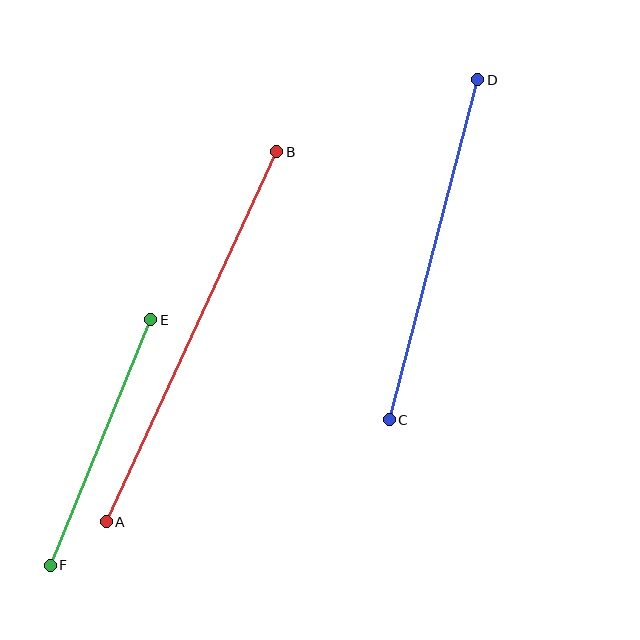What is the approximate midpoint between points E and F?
The midpoint is at approximately (100, 442) pixels.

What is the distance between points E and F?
The distance is approximately 265 pixels.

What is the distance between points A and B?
The distance is approximately 407 pixels.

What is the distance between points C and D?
The distance is approximately 351 pixels.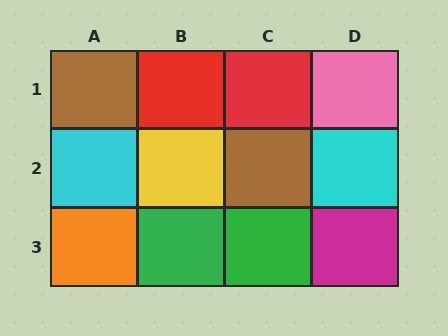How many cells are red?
2 cells are red.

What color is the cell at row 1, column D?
Pink.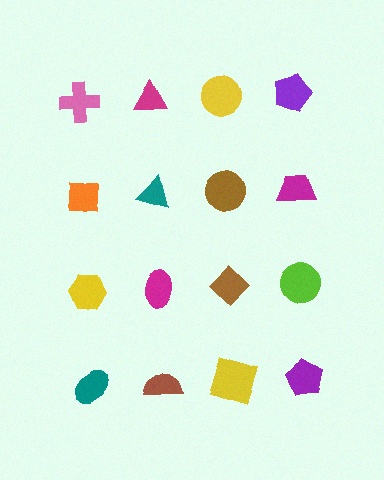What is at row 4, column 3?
A yellow square.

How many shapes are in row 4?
4 shapes.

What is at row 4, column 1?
A teal ellipse.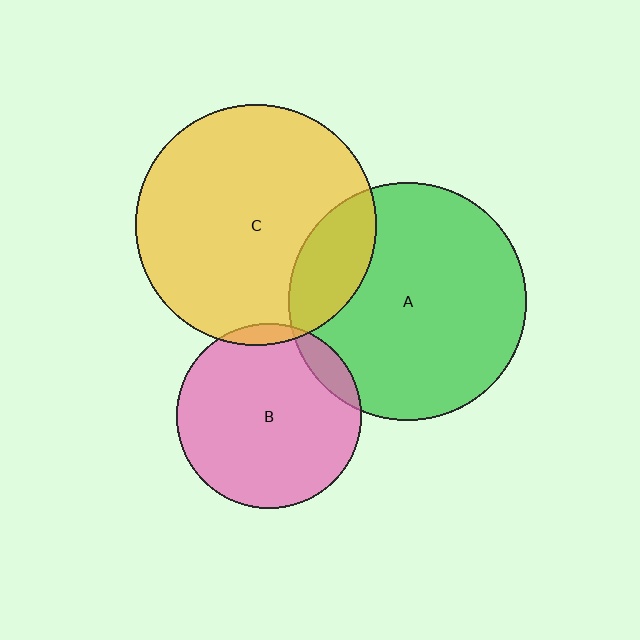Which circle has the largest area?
Circle C (yellow).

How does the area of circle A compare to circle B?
Approximately 1.7 times.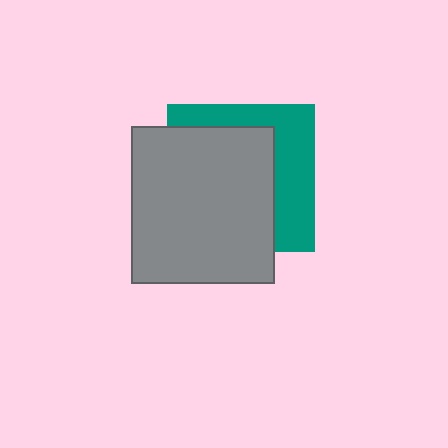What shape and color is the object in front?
The object in front is a gray rectangle.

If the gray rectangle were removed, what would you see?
You would see the complete teal square.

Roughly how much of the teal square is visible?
A small part of it is visible (roughly 38%).